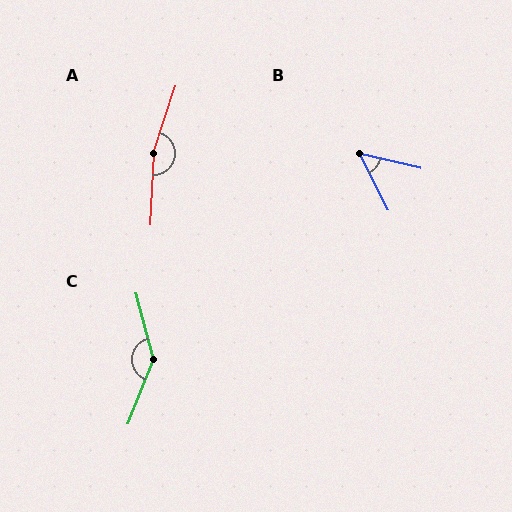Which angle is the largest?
A, at approximately 164 degrees.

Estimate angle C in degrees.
Approximately 143 degrees.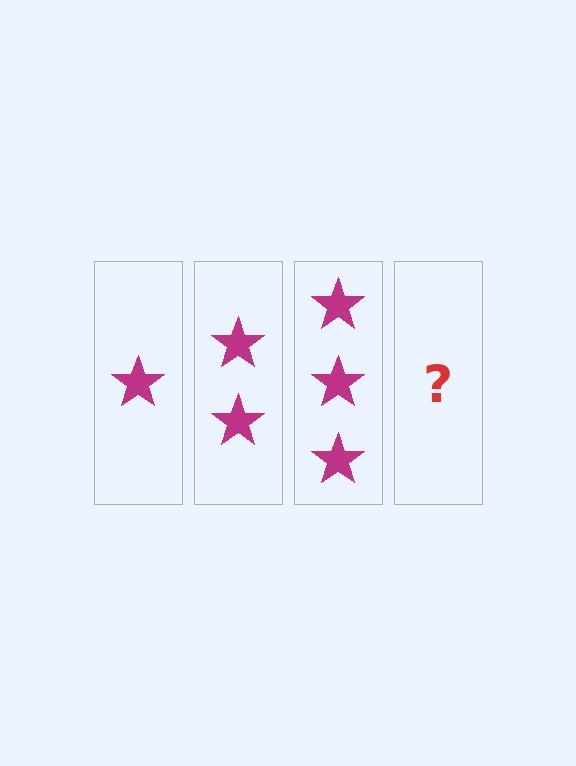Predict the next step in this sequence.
The next step is 4 stars.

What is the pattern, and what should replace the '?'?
The pattern is that each step adds one more star. The '?' should be 4 stars.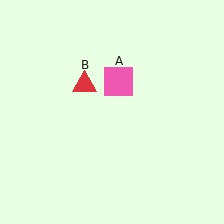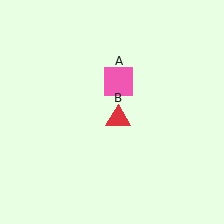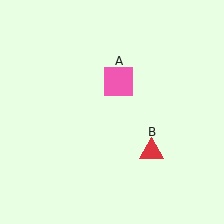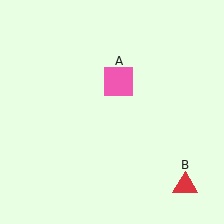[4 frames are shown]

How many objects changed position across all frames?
1 object changed position: red triangle (object B).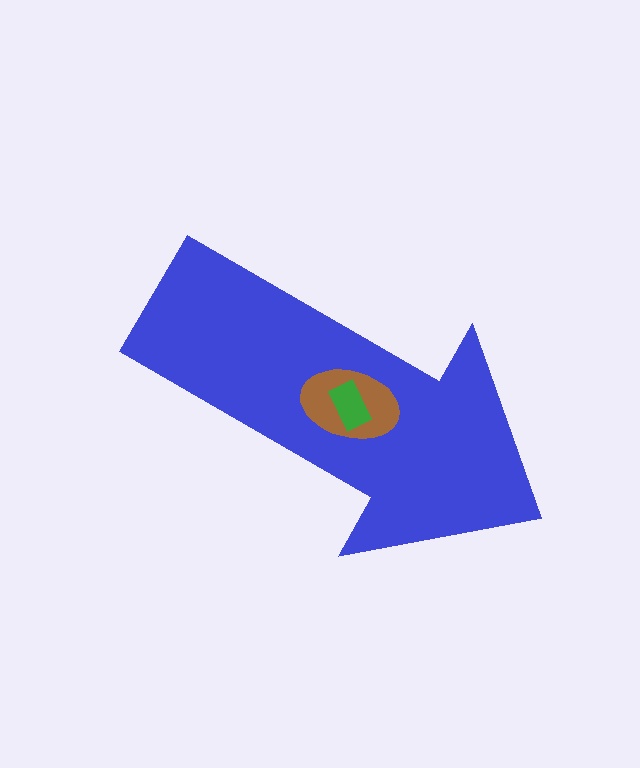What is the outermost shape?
The blue arrow.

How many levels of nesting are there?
3.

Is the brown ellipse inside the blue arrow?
Yes.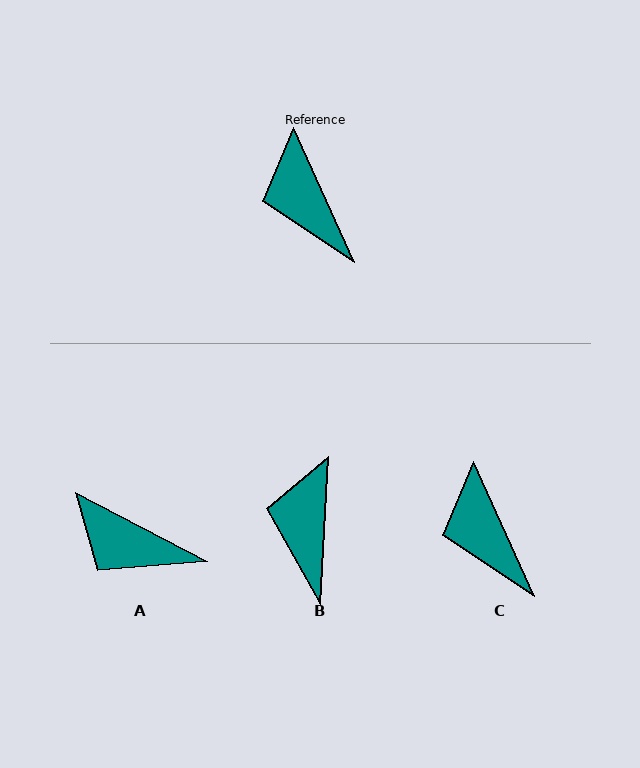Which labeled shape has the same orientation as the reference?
C.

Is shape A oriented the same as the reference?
No, it is off by about 38 degrees.